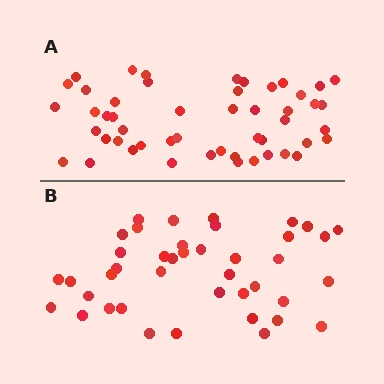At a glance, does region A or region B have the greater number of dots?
Region A (the top region) has more dots.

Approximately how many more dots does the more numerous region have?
Region A has roughly 8 or so more dots than region B.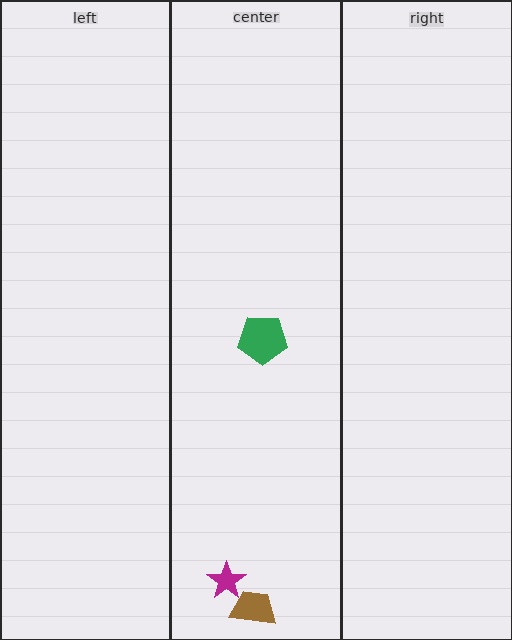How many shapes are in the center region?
3.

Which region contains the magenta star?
The center region.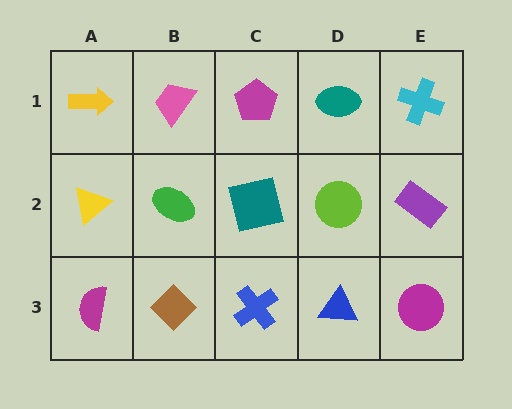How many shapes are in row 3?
5 shapes.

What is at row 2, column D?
A lime circle.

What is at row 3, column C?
A blue cross.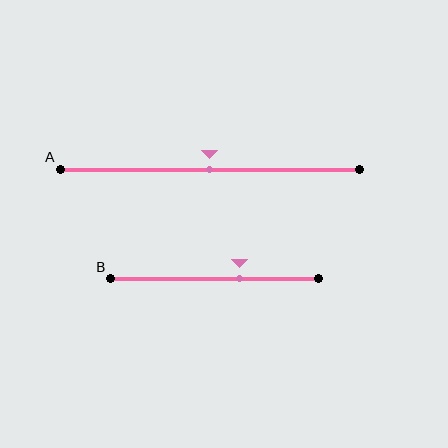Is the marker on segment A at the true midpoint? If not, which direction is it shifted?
Yes, the marker on segment A is at the true midpoint.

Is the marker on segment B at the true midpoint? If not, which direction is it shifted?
No, the marker on segment B is shifted to the right by about 12% of the segment length.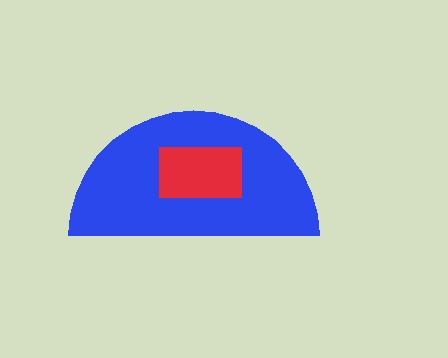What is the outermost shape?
The blue semicircle.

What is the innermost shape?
The red rectangle.